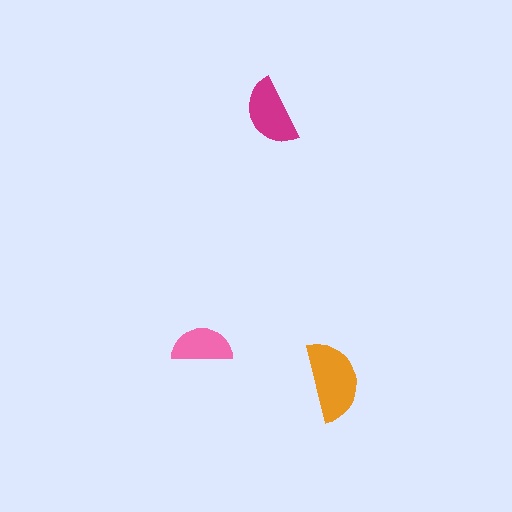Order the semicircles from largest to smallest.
the orange one, the magenta one, the pink one.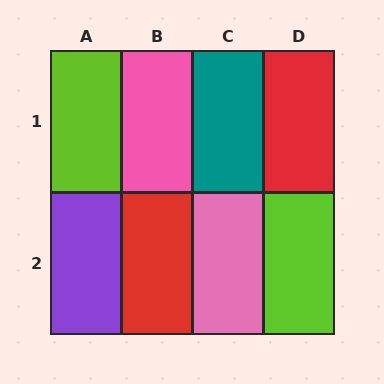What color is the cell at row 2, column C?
Pink.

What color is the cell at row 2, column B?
Red.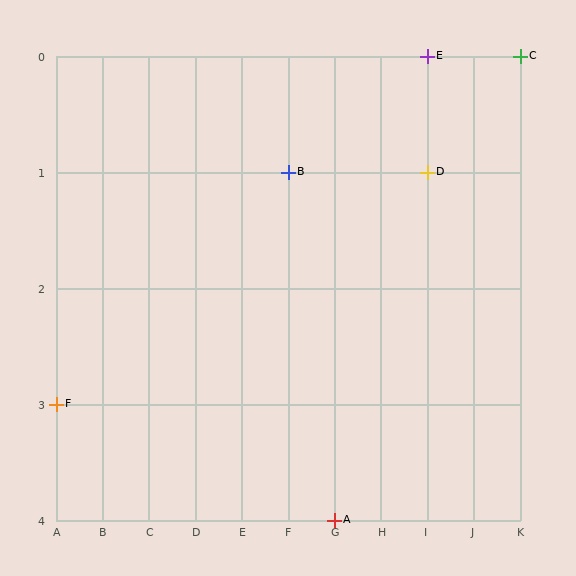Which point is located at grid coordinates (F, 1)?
Point B is at (F, 1).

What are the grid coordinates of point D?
Point D is at grid coordinates (I, 1).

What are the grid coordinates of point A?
Point A is at grid coordinates (G, 4).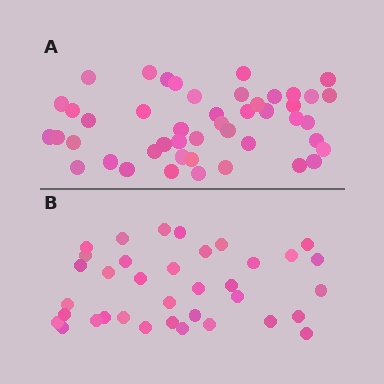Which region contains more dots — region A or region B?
Region A (the top region) has more dots.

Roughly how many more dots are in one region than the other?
Region A has roughly 10 or so more dots than region B.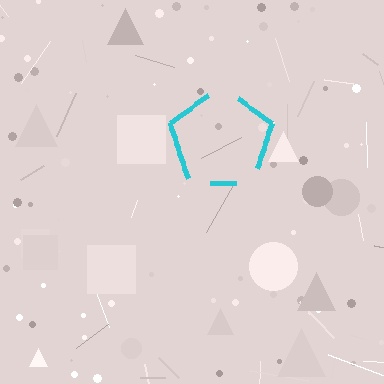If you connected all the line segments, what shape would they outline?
They would outline a pentagon.